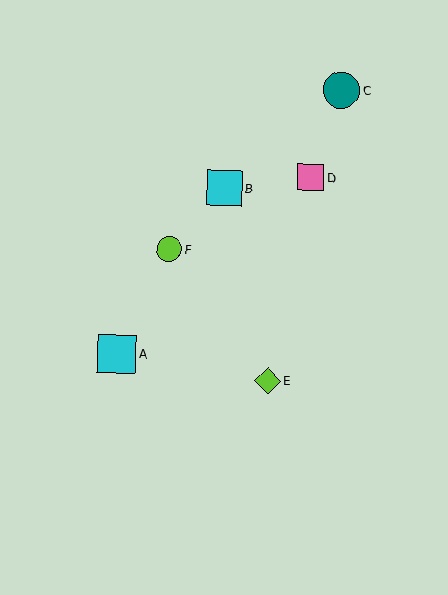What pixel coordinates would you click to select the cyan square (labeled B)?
Click at (224, 188) to select the cyan square B.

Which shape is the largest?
The cyan square (labeled A) is the largest.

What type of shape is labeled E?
Shape E is a lime diamond.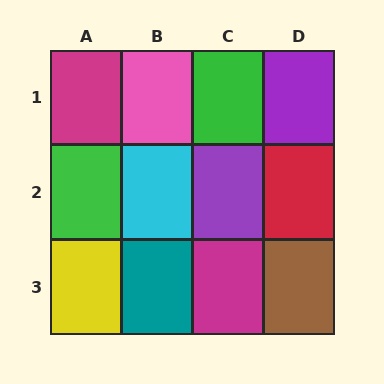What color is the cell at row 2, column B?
Cyan.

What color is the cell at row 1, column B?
Pink.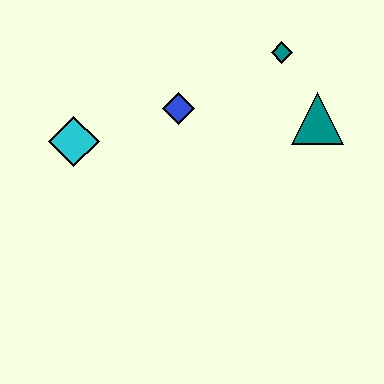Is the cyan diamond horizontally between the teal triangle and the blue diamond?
No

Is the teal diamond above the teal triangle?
Yes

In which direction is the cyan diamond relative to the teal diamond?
The cyan diamond is to the left of the teal diamond.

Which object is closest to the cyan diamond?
The blue diamond is closest to the cyan diamond.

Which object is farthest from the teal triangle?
The cyan diamond is farthest from the teal triangle.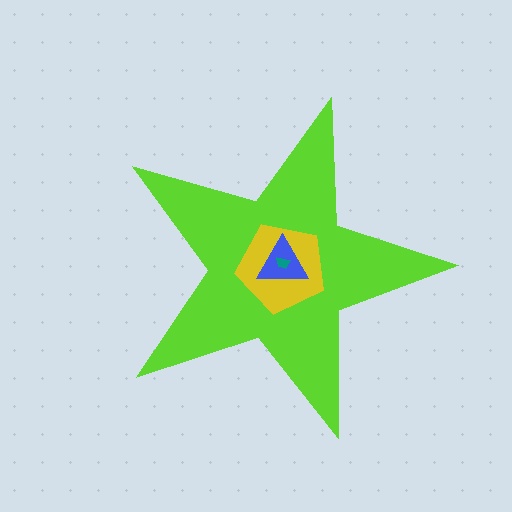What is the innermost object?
The teal trapezoid.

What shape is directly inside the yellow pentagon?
The blue triangle.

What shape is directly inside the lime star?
The yellow pentagon.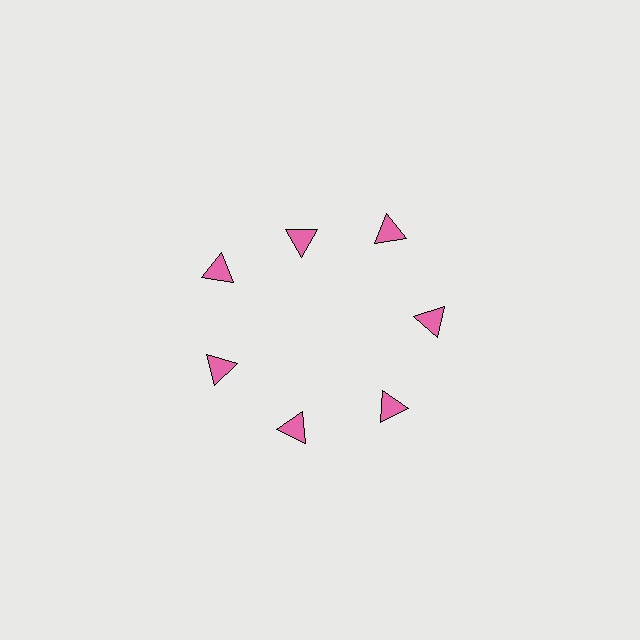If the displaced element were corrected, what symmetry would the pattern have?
It would have 7-fold rotational symmetry — the pattern would map onto itself every 51 degrees.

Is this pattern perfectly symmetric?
No. The 7 pink triangles are arranged in a ring, but one element near the 12 o'clock position is pulled inward toward the center, breaking the 7-fold rotational symmetry.